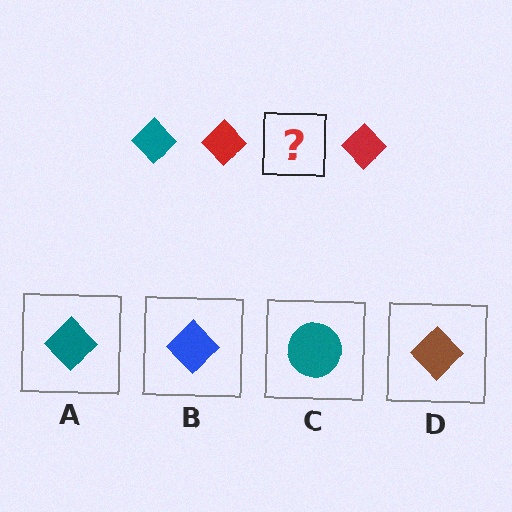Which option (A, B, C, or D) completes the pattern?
A.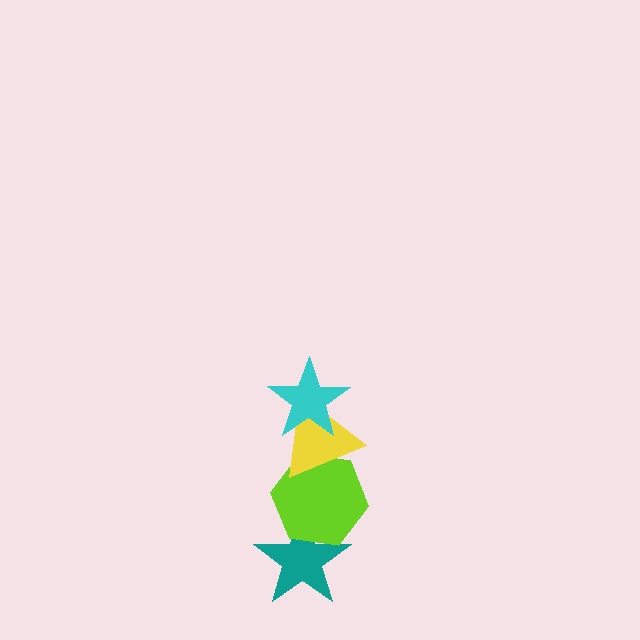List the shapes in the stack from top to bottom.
From top to bottom: the cyan star, the yellow triangle, the lime hexagon, the teal star.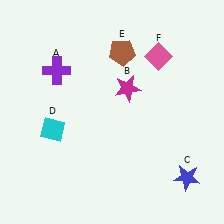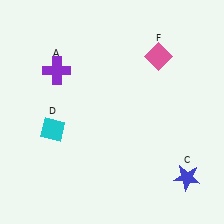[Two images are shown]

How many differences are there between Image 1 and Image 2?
There are 2 differences between the two images.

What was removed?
The brown pentagon (E), the magenta star (B) were removed in Image 2.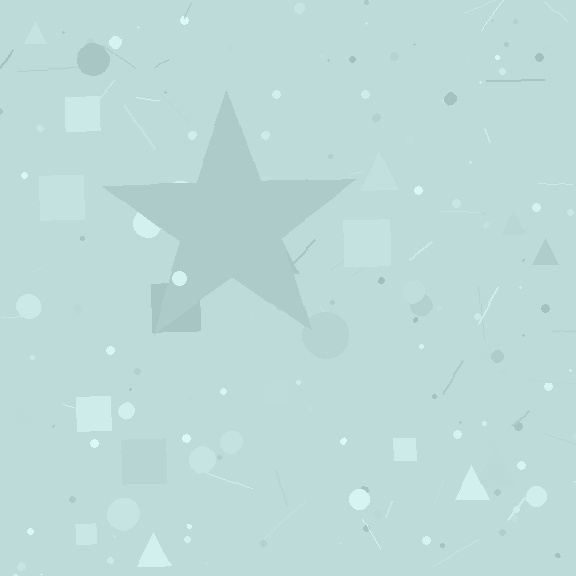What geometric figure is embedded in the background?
A star is embedded in the background.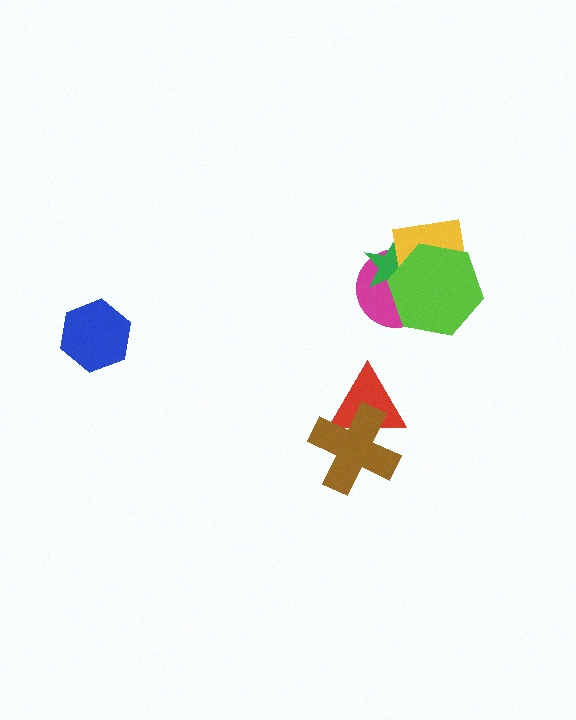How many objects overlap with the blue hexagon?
0 objects overlap with the blue hexagon.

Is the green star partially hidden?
Yes, it is partially covered by another shape.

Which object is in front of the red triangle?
The brown cross is in front of the red triangle.